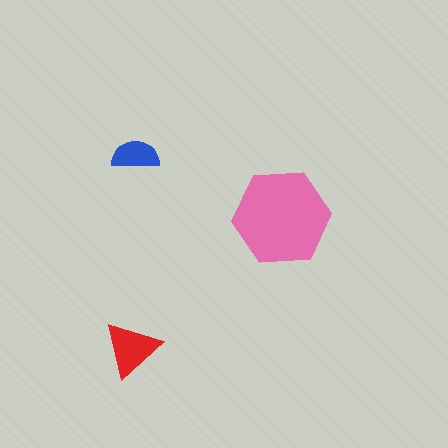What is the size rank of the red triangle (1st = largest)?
2nd.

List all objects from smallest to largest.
The blue semicircle, the red triangle, the pink hexagon.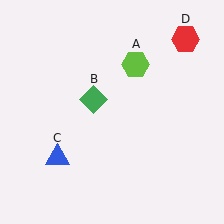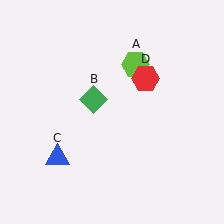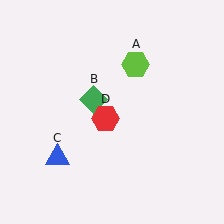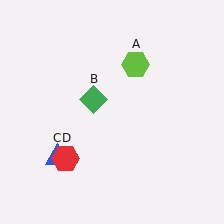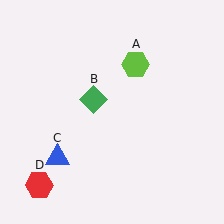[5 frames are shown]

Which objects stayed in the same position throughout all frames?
Lime hexagon (object A) and green diamond (object B) and blue triangle (object C) remained stationary.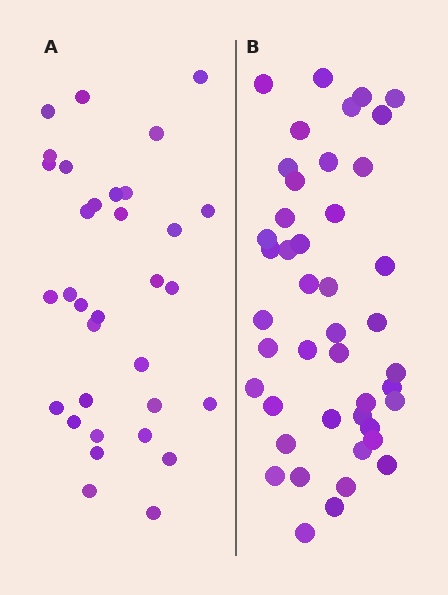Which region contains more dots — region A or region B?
Region B (the right region) has more dots.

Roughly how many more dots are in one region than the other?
Region B has roughly 12 or so more dots than region A.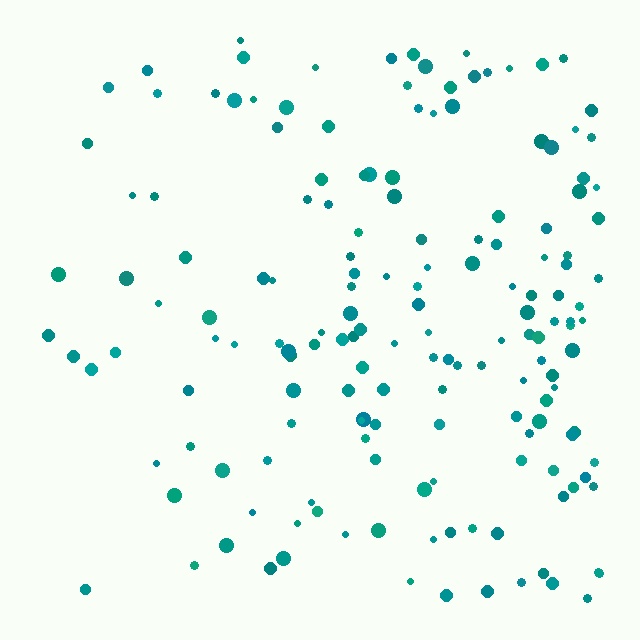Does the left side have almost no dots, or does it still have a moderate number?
Still a moderate number, just noticeably fewer than the right.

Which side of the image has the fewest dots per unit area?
The left.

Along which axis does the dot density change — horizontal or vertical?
Horizontal.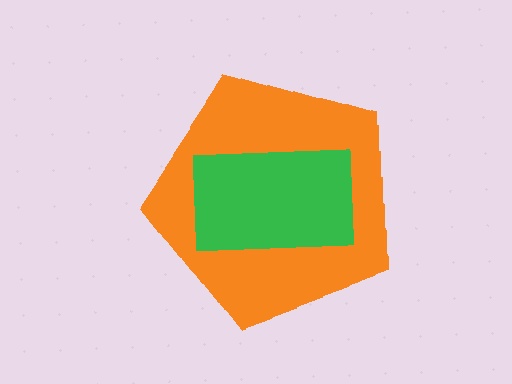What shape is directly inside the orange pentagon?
The green rectangle.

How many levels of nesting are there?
2.